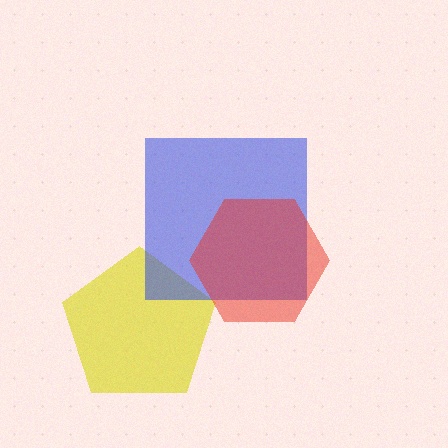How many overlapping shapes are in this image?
There are 3 overlapping shapes in the image.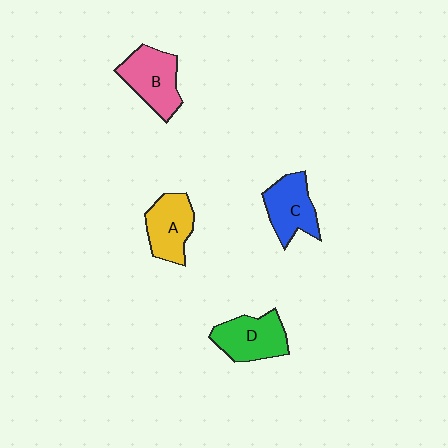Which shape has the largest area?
Shape B (pink).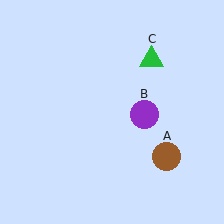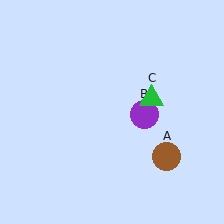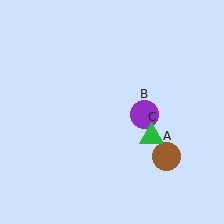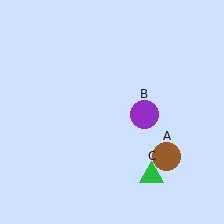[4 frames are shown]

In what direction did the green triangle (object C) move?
The green triangle (object C) moved down.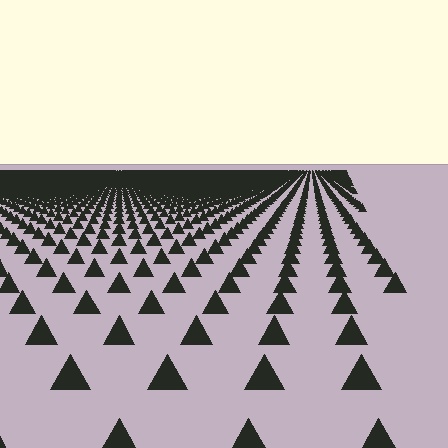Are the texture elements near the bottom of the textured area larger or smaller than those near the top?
Larger. Near the bottom, elements are closer to the viewer and appear at a bigger on-screen size.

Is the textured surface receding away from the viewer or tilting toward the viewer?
The surface is receding away from the viewer. Texture elements get smaller and denser toward the top.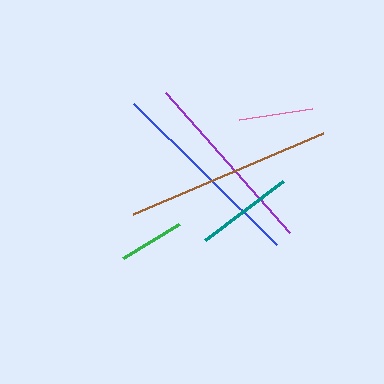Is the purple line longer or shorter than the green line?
The purple line is longer than the green line.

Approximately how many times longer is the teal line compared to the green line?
The teal line is approximately 1.5 times the length of the green line.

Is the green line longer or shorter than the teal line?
The teal line is longer than the green line.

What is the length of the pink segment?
The pink segment is approximately 74 pixels long.